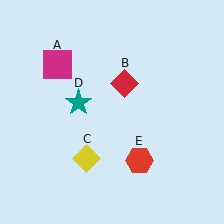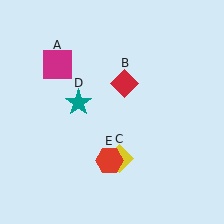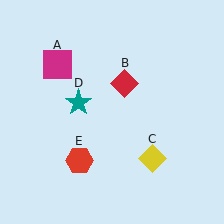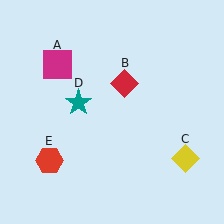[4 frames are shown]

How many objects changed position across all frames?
2 objects changed position: yellow diamond (object C), red hexagon (object E).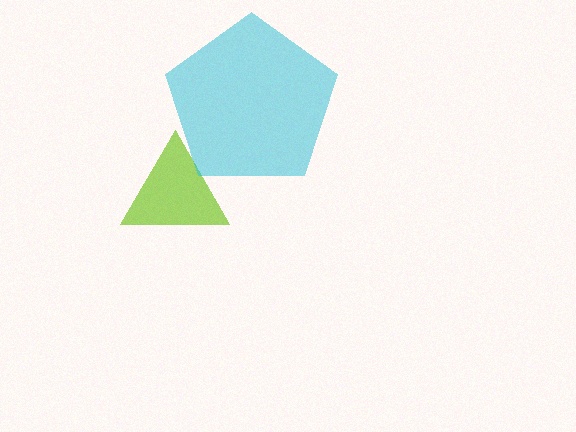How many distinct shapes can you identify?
There are 2 distinct shapes: a lime triangle, a cyan pentagon.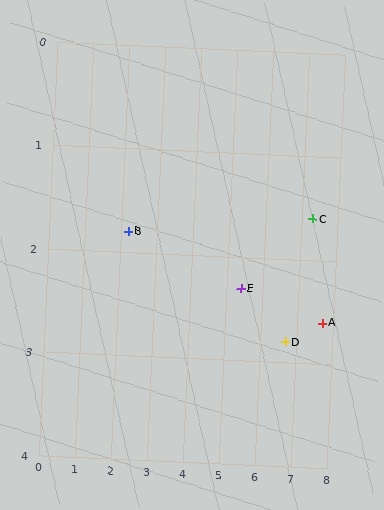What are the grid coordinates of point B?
Point B is at approximately (2.2, 1.8).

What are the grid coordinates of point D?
Point D is at approximately (6.7, 2.8).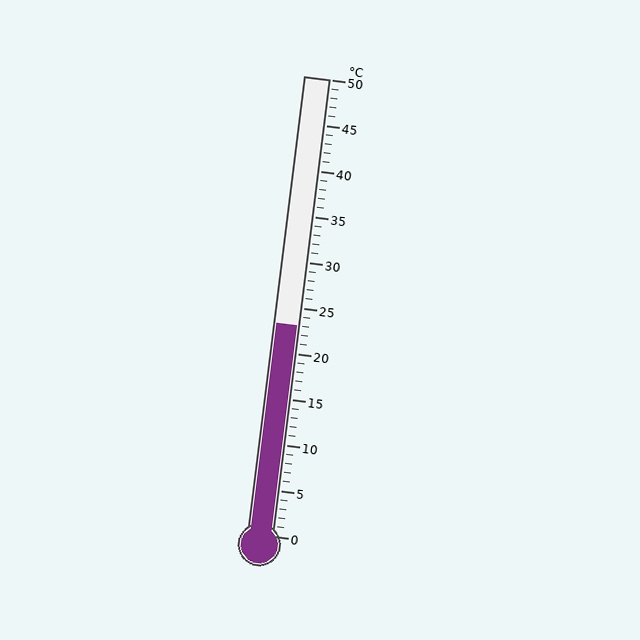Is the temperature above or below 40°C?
The temperature is below 40°C.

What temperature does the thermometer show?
The thermometer shows approximately 23°C.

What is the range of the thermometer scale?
The thermometer scale ranges from 0°C to 50°C.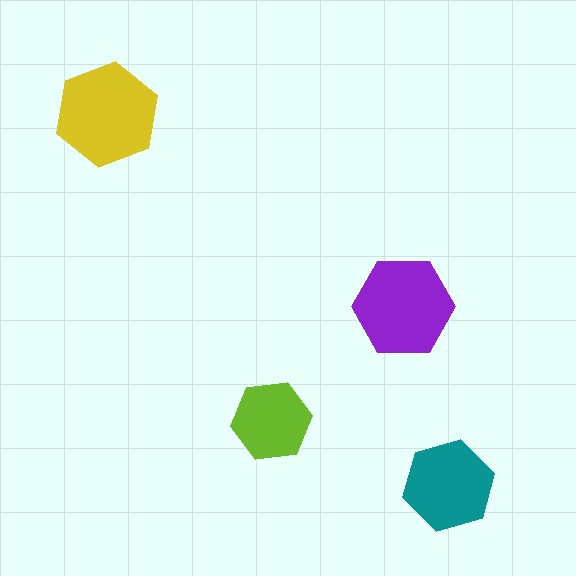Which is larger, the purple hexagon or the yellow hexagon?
The yellow one.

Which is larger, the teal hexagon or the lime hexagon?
The teal one.